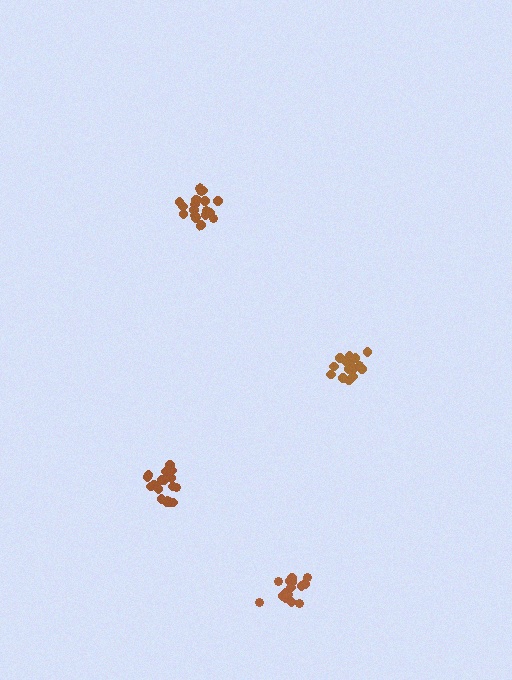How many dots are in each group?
Group 1: 20 dots, Group 2: 15 dots, Group 3: 19 dots, Group 4: 15 dots (69 total).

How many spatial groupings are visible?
There are 4 spatial groupings.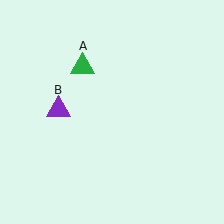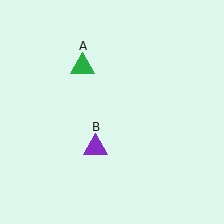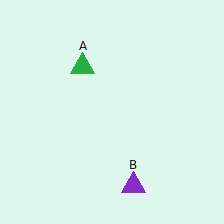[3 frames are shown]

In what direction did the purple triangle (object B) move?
The purple triangle (object B) moved down and to the right.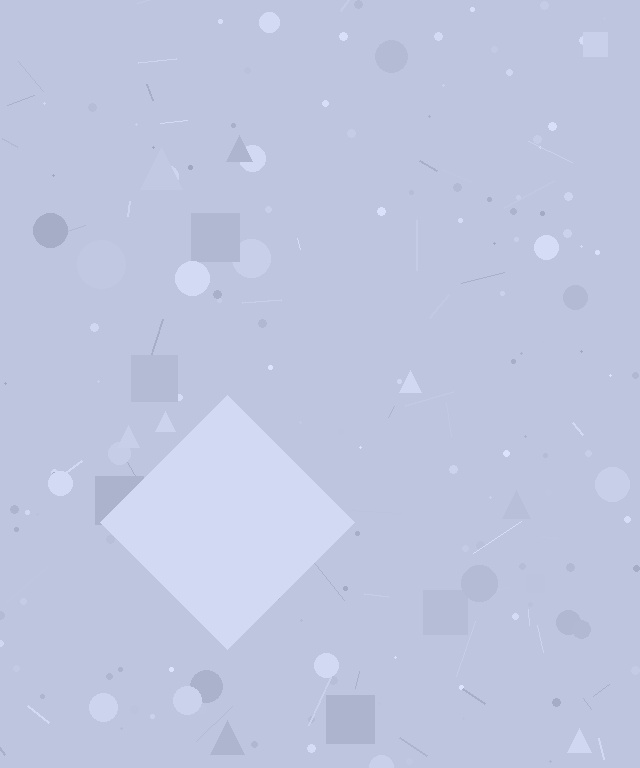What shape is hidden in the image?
A diamond is hidden in the image.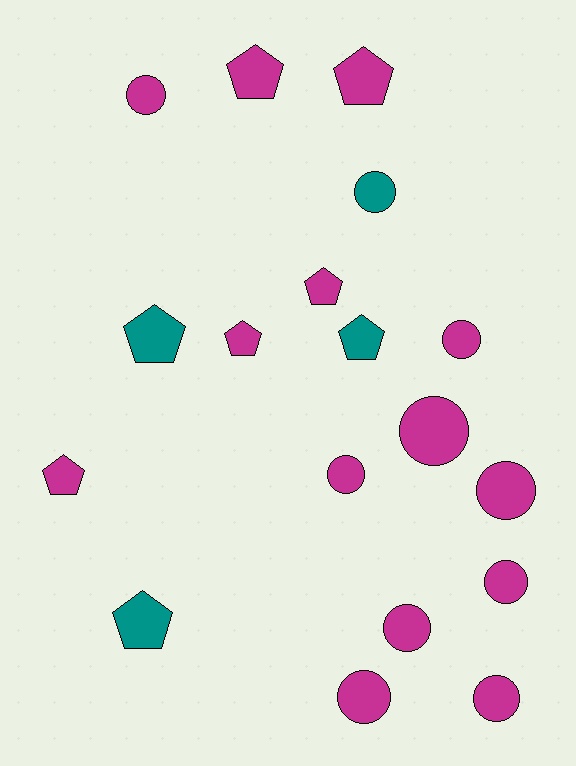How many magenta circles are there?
There are 9 magenta circles.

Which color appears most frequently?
Magenta, with 14 objects.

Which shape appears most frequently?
Circle, with 10 objects.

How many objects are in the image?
There are 18 objects.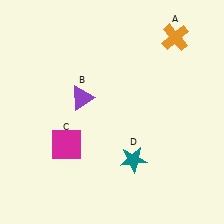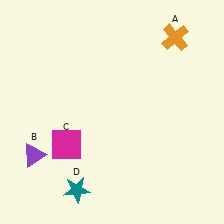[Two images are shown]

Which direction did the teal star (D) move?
The teal star (D) moved left.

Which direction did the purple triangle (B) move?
The purple triangle (B) moved down.